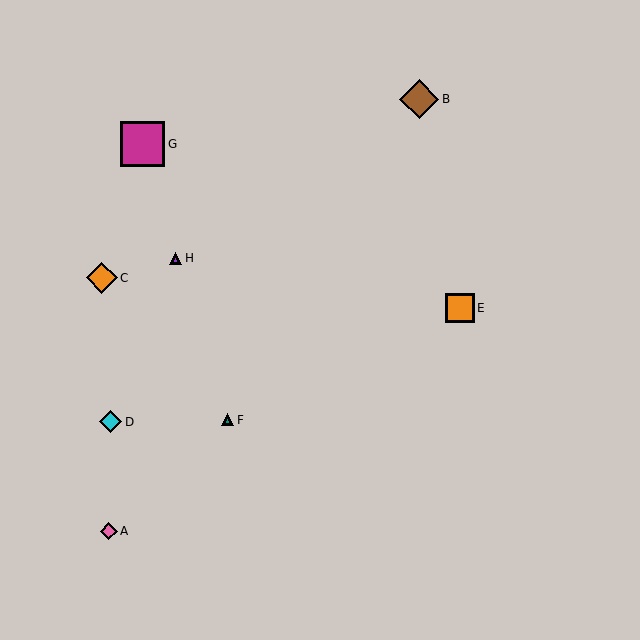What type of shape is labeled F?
Shape F is a teal triangle.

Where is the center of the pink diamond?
The center of the pink diamond is at (109, 531).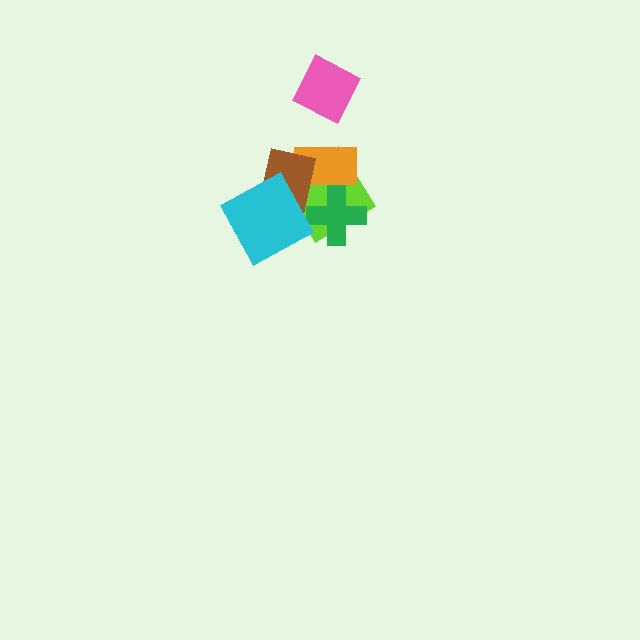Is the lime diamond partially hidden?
Yes, it is partially covered by another shape.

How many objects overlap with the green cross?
3 objects overlap with the green cross.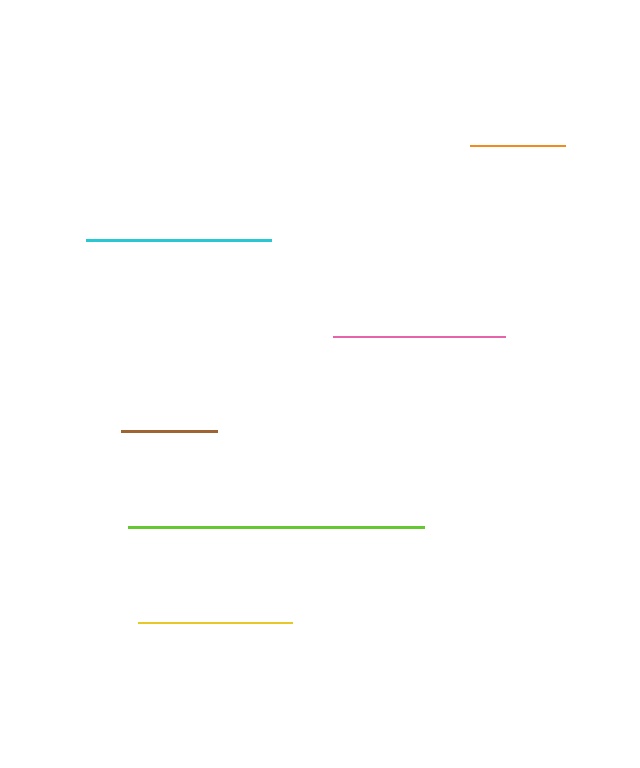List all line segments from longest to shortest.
From longest to shortest: lime, cyan, pink, yellow, brown, orange.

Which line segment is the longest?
The lime line is the longest at approximately 296 pixels.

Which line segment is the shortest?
The orange line is the shortest at approximately 95 pixels.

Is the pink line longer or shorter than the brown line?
The pink line is longer than the brown line.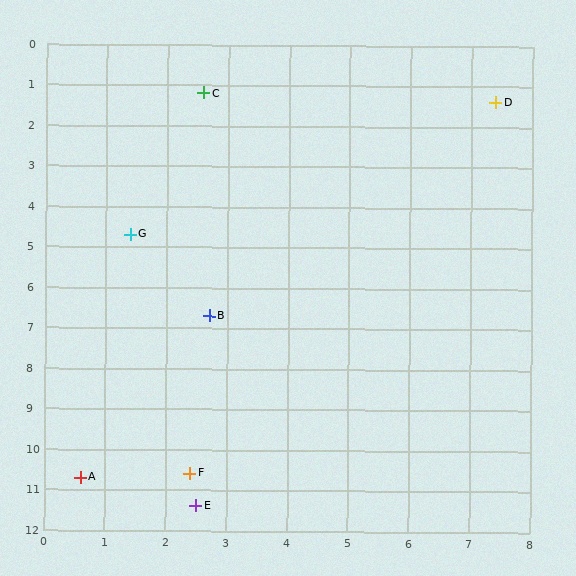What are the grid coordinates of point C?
Point C is at approximately (2.6, 1.2).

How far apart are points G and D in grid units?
Points G and D are about 6.8 grid units apart.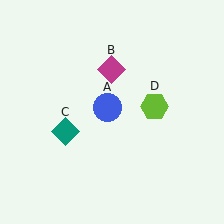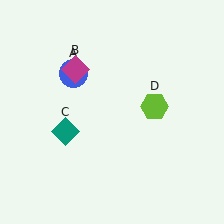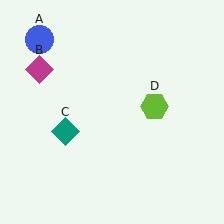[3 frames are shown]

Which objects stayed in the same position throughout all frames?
Teal diamond (object C) and lime hexagon (object D) remained stationary.